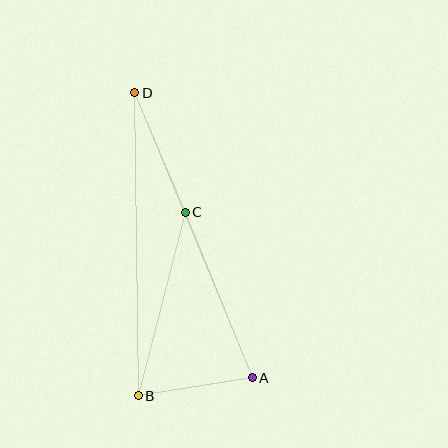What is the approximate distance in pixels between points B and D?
The distance between B and D is approximately 303 pixels.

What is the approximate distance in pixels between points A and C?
The distance between A and C is approximately 179 pixels.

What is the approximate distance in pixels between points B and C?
The distance between B and C is approximately 189 pixels.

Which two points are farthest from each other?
Points A and D are farthest from each other.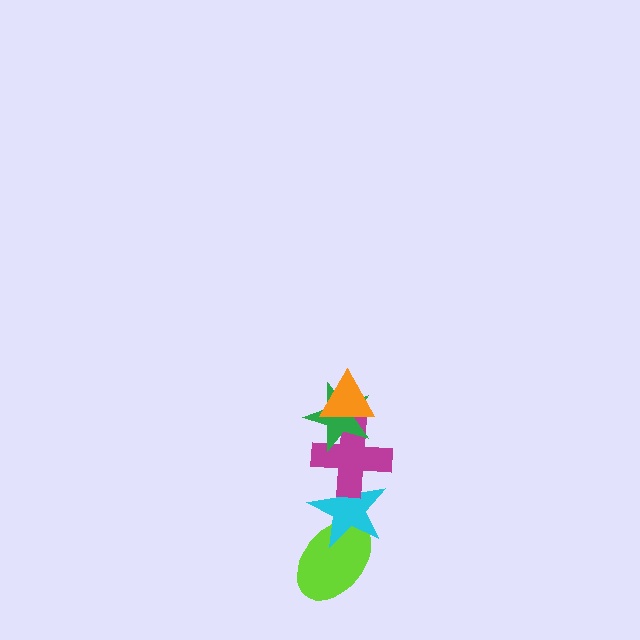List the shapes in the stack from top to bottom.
From top to bottom: the orange triangle, the green star, the magenta cross, the cyan star, the lime ellipse.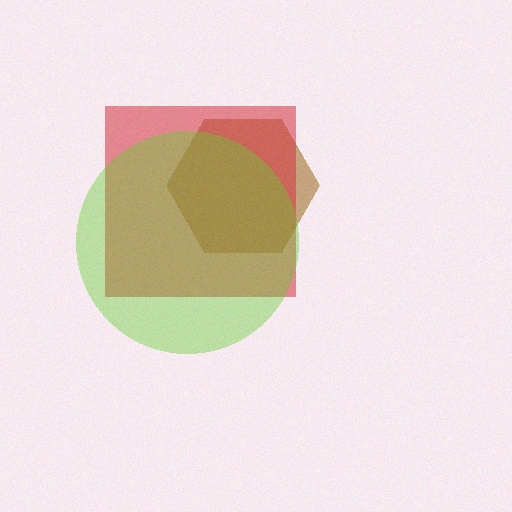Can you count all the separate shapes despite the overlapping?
Yes, there are 3 separate shapes.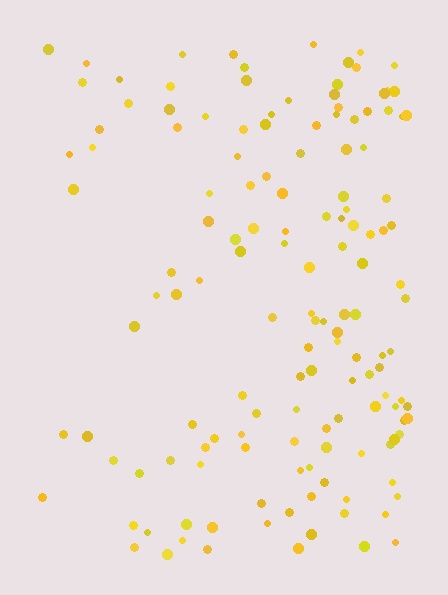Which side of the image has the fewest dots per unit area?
The left.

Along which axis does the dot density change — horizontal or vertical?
Horizontal.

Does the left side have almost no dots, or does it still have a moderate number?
Still a moderate number, just noticeably fewer than the right.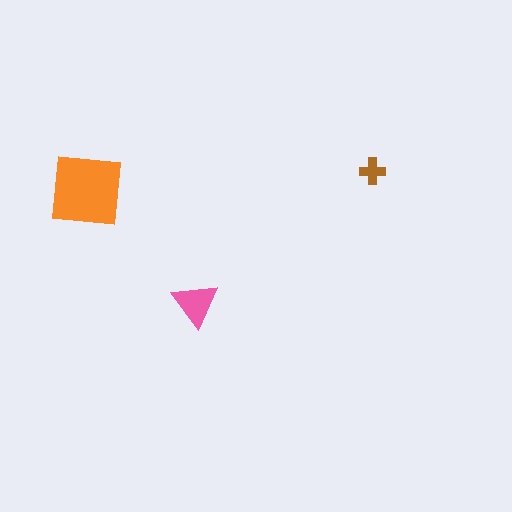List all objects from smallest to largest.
The brown cross, the pink triangle, the orange square.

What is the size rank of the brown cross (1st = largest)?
3rd.